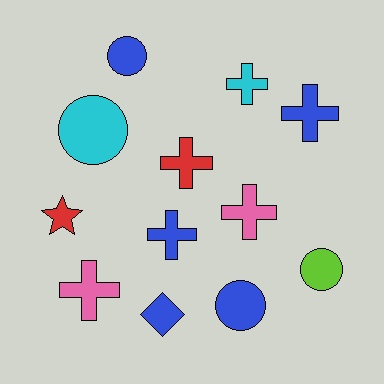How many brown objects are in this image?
There are no brown objects.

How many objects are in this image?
There are 12 objects.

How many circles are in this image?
There are 4 circles.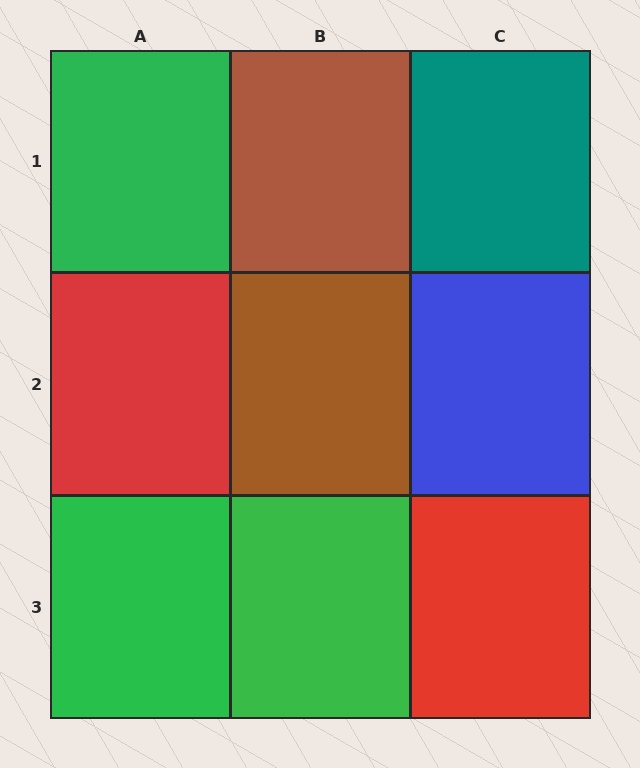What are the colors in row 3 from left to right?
Green, green, red.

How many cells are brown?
2 cells are brown.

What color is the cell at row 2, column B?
Brown.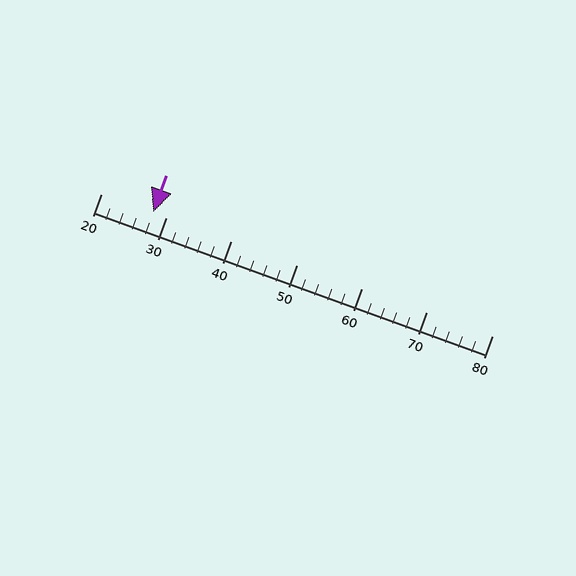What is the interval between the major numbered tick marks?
The major tick marks are spaced 10 units apart.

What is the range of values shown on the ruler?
The ruler shows values from 20 to 80.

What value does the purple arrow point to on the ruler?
The purple arrow points to approximately 28.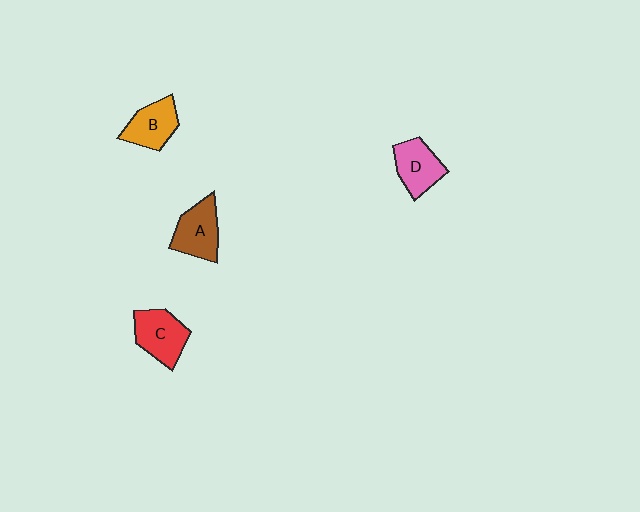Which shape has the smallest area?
Shape B (orange).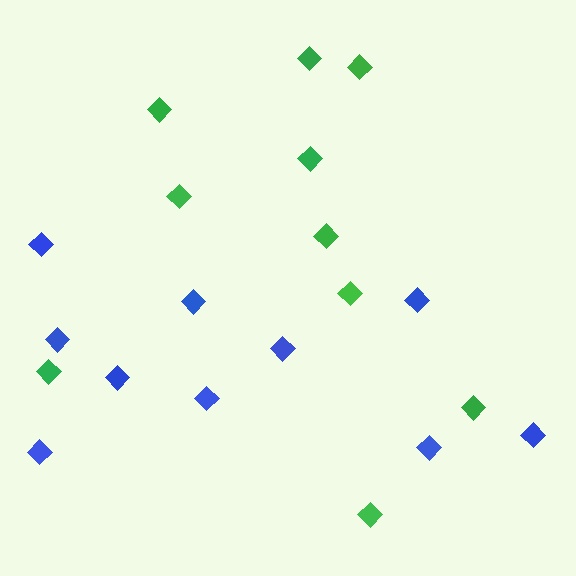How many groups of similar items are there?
There are 2 groups: one group of green diamonds (10) and one group of blue diamonds (10).